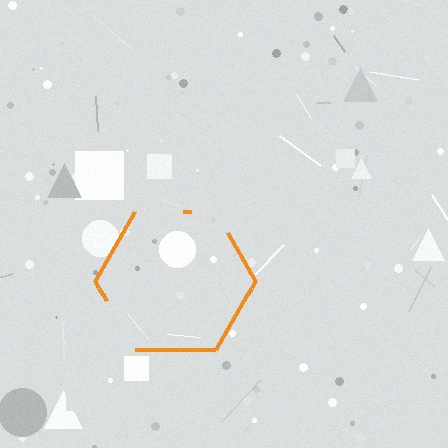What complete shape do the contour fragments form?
The contour fragments form a hexagon.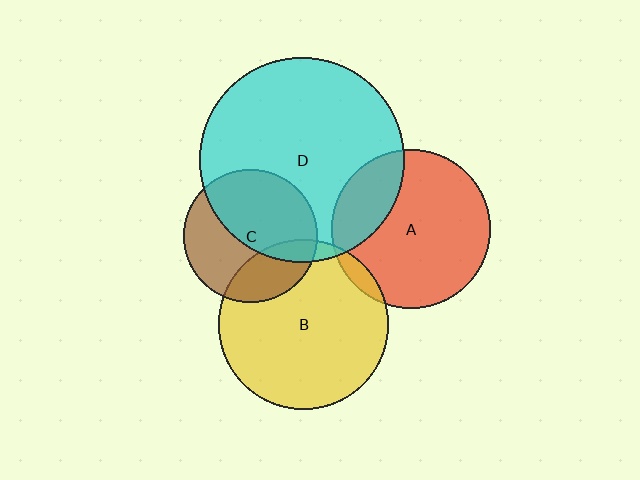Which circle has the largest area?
Circle D (cyan).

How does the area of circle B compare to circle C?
Approximately 1.6 times.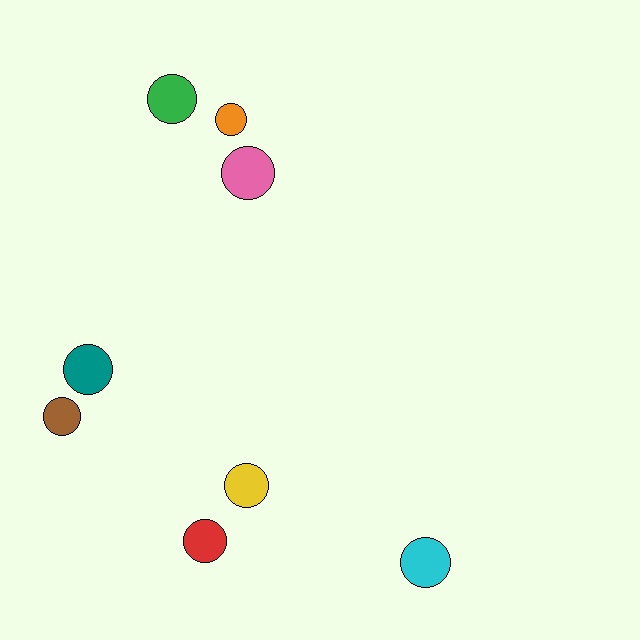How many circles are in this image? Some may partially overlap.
There are 8 circles.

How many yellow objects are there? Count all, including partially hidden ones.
There is 1 yellow object.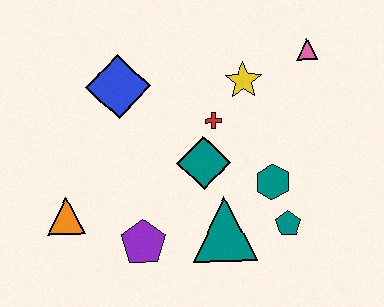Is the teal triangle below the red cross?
Yes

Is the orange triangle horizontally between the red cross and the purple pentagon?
No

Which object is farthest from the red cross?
The orange triangle is farthest from the red cross.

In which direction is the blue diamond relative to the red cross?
The blue diamond is to the left of the red cross.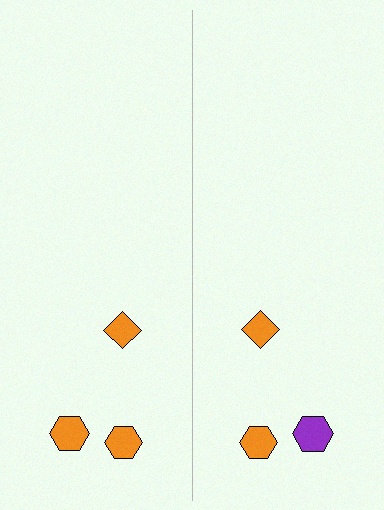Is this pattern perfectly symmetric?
No, the pattern is not perfectly symmetric. The purple hexagon on the right side breaks the symmetry — its mirror counterpart is orange.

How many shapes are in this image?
There are 6 shapes in this image.